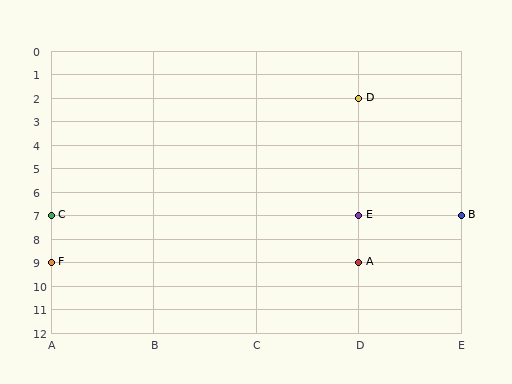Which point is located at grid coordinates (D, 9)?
Point A is at (D, 9).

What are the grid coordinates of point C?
Point C is at grid coordinates (A, 7).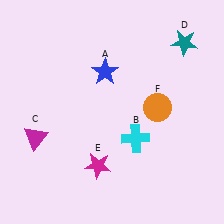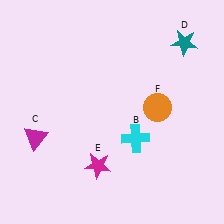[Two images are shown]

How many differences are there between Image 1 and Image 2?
There is 1 difference between the two images.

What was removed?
The blue star (A) was removed in Image 2.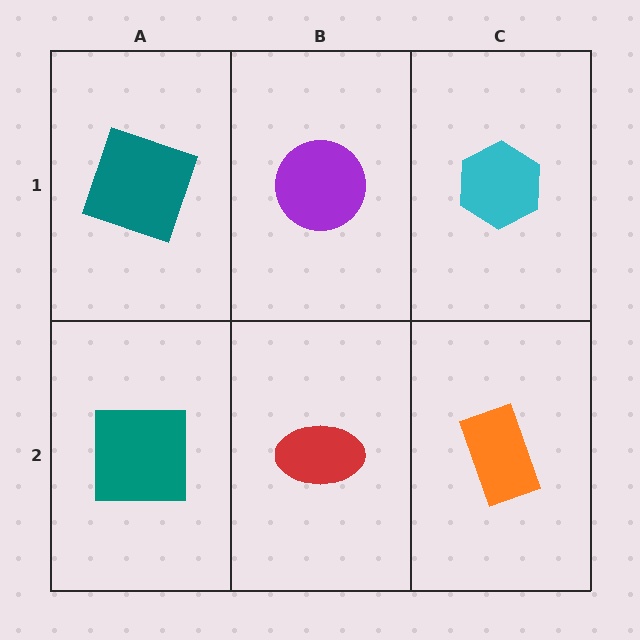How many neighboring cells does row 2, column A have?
2.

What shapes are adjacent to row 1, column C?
An orange rectangle (row 2, column C), a purple circle (row 1, column B).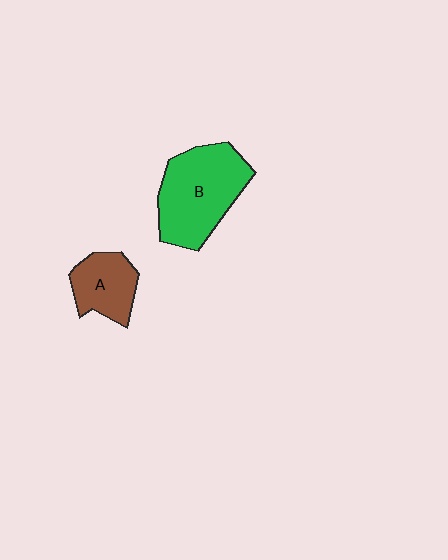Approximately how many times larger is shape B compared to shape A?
Approximately 1.9 times.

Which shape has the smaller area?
Shape A (brown).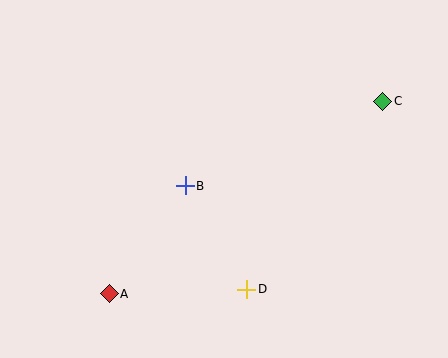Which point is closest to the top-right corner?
Point C is closest to the top-right corner.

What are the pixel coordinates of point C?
Point C is at (383, 101).